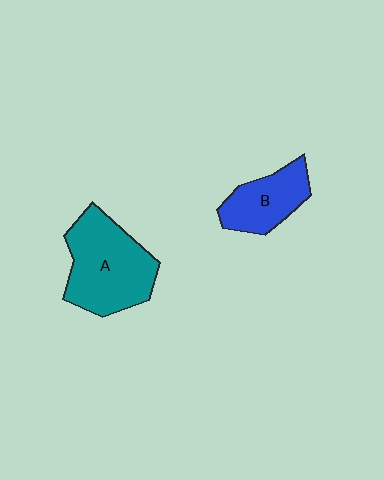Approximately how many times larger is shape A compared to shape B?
Approximately 1.7 times.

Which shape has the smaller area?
Shape B (blue).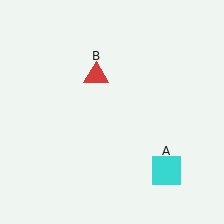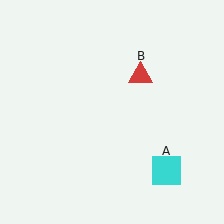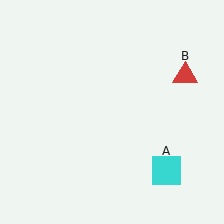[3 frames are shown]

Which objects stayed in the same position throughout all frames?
Cyan square (object A) remained stationary.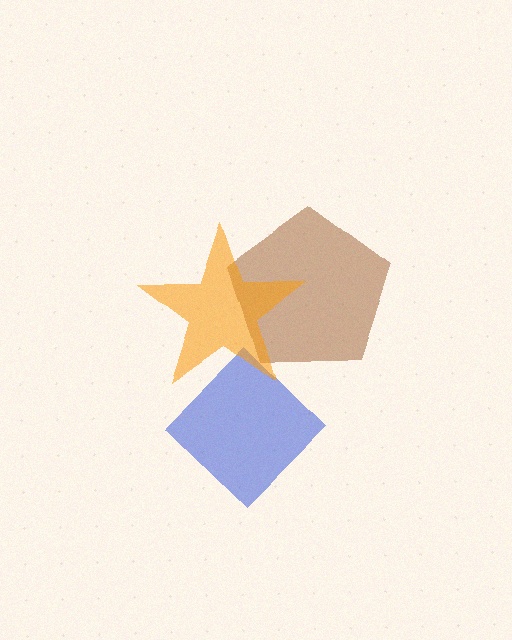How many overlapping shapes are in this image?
There are 3 overlapping shapes in the image.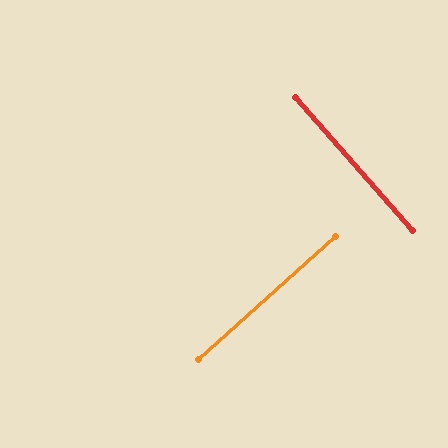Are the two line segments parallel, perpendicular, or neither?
Perpendicular — they meet at approximately 90°.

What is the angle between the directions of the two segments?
Approximately 90 degrees.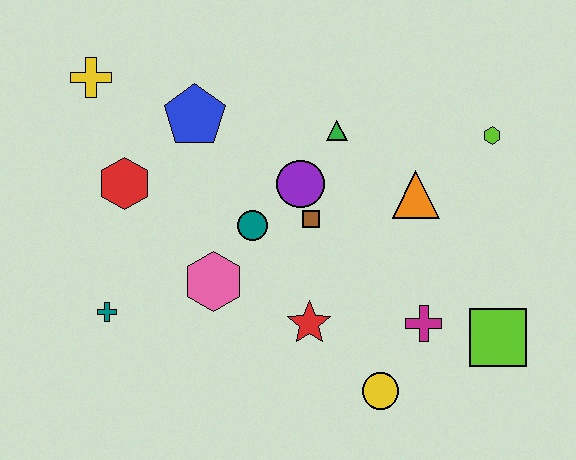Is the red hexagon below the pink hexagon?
No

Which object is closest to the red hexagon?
The blue pentagon is closest to the red hexagon.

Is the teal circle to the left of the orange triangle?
Yes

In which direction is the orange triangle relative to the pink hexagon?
The orange triangle is to the right of the pink hexagon.